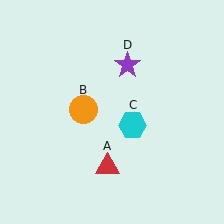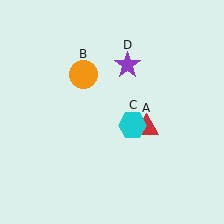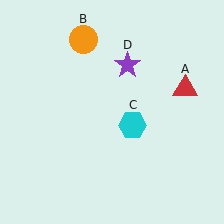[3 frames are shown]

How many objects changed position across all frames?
2 objects changed position: red triangle (object A), orange circle (object B).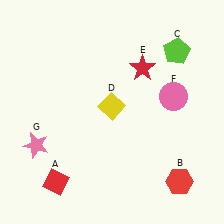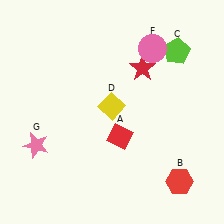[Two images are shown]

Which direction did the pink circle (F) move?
The pink circle (F) moved up.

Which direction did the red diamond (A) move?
The red diamond (A) moved right.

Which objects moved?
The objects that moved are: the red diamond (A), the pink circle (F).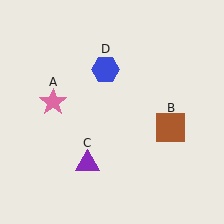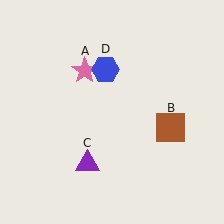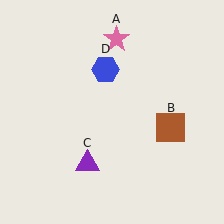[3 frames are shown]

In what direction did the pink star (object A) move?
The pink star (object A) moved up and to the right.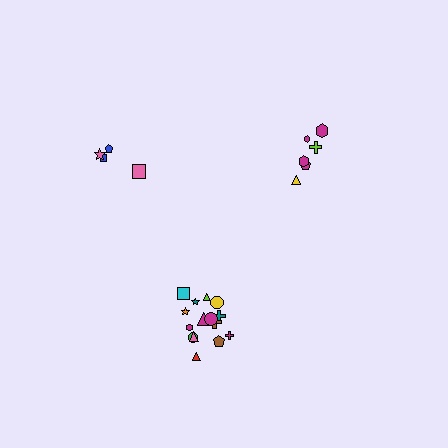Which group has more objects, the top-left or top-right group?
The top-right group.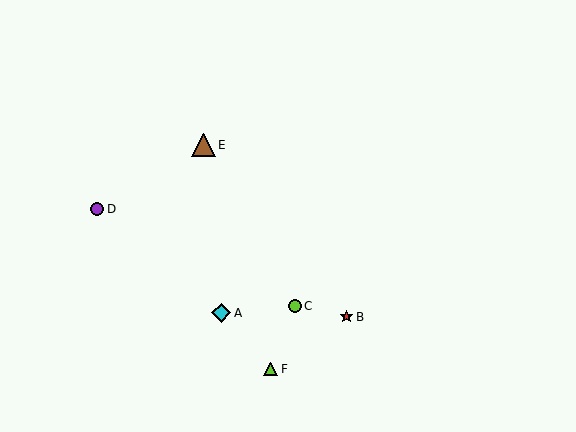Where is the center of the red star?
The center of the red star is at (347, 317).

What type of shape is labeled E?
Shape E is a brown triangle.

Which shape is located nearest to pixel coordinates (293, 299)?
The lime circle (labeled C) at (295, 306) is nearest to that location.